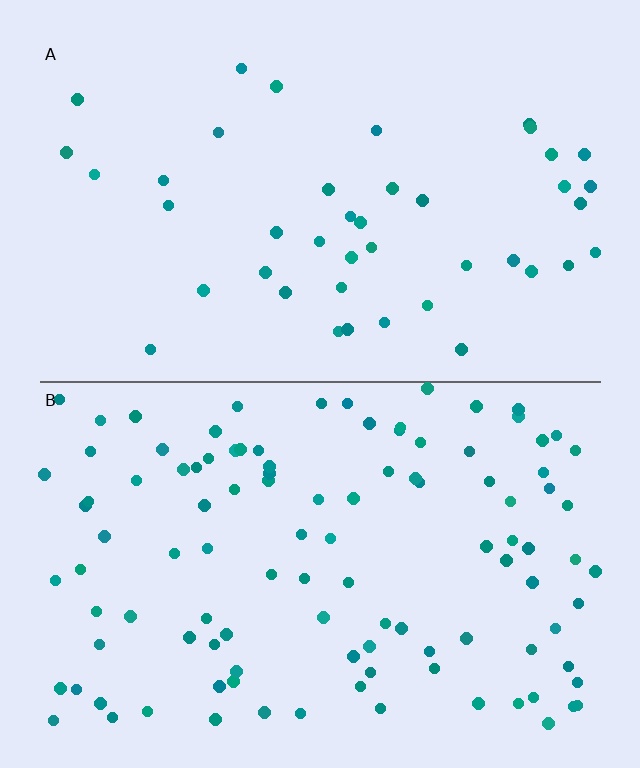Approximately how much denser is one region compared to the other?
Approximately 2.6× — region B over region A.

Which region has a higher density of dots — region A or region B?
B (the bottom).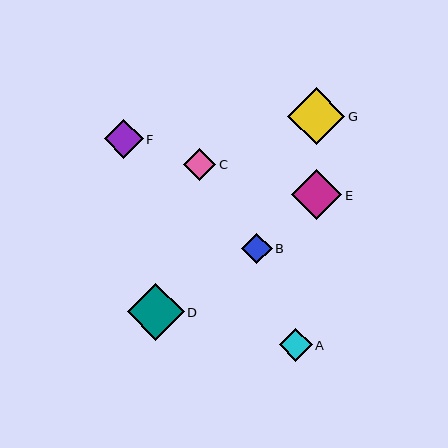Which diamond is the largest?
Diamond G is the largest with a size of approximately 57 pixels.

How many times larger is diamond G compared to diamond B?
Diamond G is approximately 1.9 times the size of diamond B.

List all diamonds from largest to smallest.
From largest to smallest: G, D, E, F, A, C, B.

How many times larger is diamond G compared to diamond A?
Diamond G is approximately 1.8 times the size of diamond A.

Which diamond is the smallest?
Diamond B is the smallest with a size of approximately 30 pixels.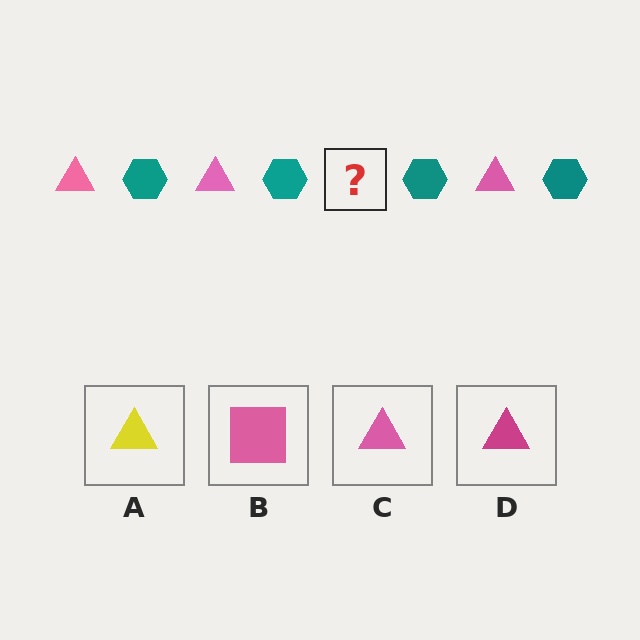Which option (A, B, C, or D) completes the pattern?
C.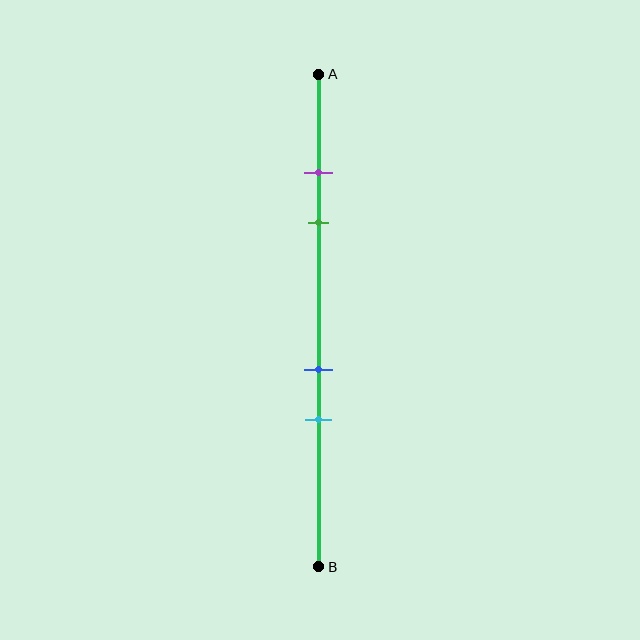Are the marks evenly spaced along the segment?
No, the marks are not evenly spaced.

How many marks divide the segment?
There are 4 marks dividing the segment.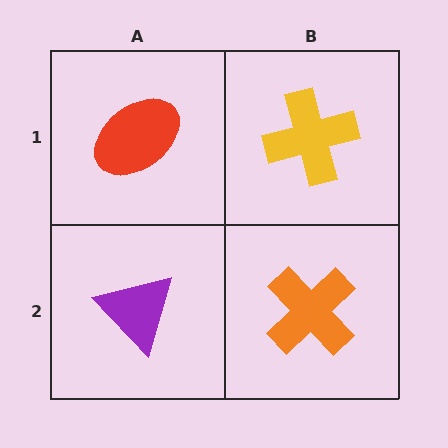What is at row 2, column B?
An orange cross.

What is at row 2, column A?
A purple triangle.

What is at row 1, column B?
A yellow cross.